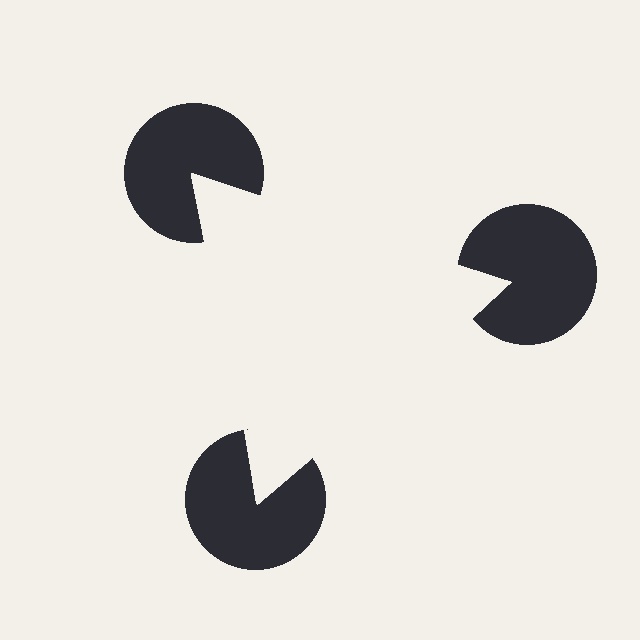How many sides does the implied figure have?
3 sides.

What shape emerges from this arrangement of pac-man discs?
An illusory triangle — its edges are inferred from the aligned wedge cuts in the pac-man discs, not physically drawn.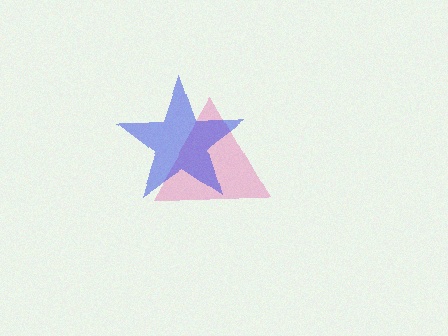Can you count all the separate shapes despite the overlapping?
Yes, there are 2 separate shapes.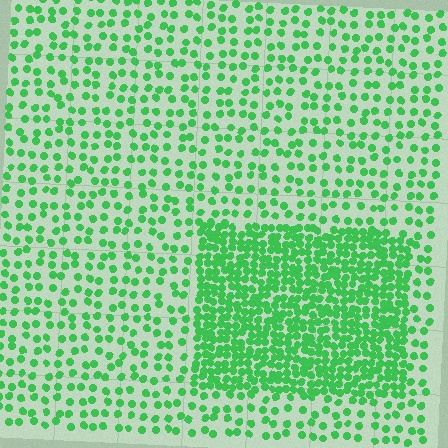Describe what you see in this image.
The image contains small green elements arranged at two different densities. A rectangle-shaped region is visible where the elements are more densely packed than the surrounding area.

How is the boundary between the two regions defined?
The boundary is defined by a change in element density (approximately 2.5x ratio). All elements are the same color, size, and shape.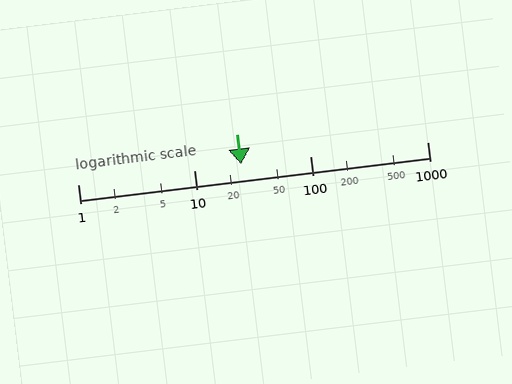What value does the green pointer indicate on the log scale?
The pointer indicates approximately 25.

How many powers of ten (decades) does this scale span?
The scale spans 3 decades, from 1 to 1000.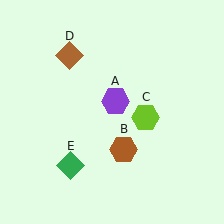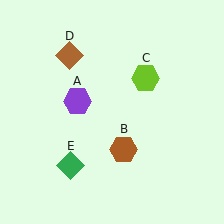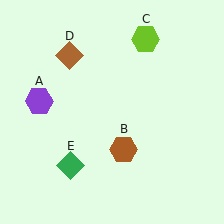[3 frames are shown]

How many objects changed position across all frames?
2 objects changed position: purple hexagon (object A), lime hexagon (object C).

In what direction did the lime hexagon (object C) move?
The lime hexagon (object C) moved up.